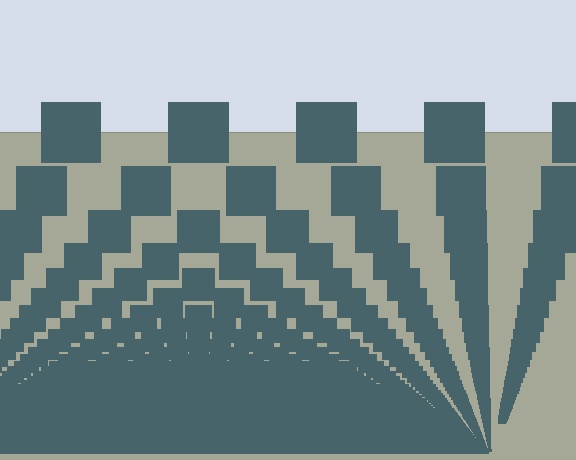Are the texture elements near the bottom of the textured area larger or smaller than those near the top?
Smaller. The gradient is inverted — elements near the bottom are smaller and denser.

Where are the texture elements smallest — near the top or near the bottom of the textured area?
Near the bottom.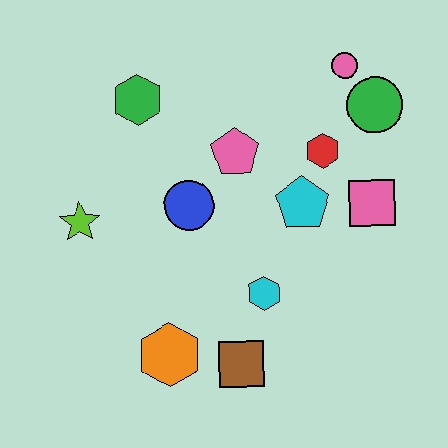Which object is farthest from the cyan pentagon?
The lime star is farthest from the cyan pentagon.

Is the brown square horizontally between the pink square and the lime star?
Yes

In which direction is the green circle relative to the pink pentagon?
The green circle is to the right of the pink pentagon.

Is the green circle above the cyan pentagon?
Yes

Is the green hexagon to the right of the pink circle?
No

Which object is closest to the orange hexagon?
The brown square is closest to the orange hexagon.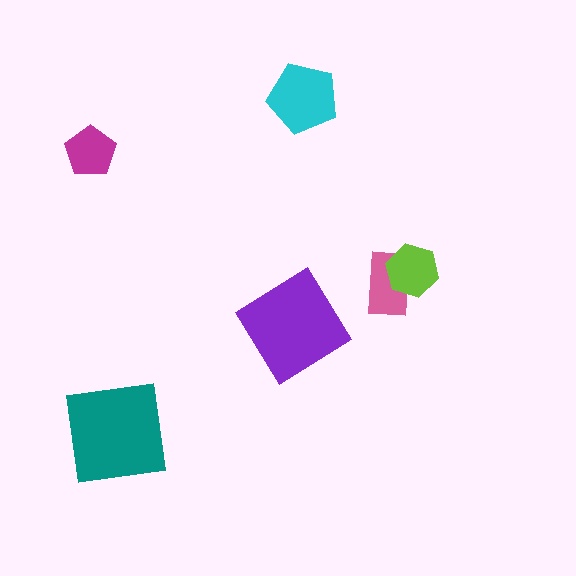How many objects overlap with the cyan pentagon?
0 objects overlap with the cyan pentagon.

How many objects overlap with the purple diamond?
0 objects overlap with the purple diamond.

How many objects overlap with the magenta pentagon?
0 objects overlap with the magenta pentagon.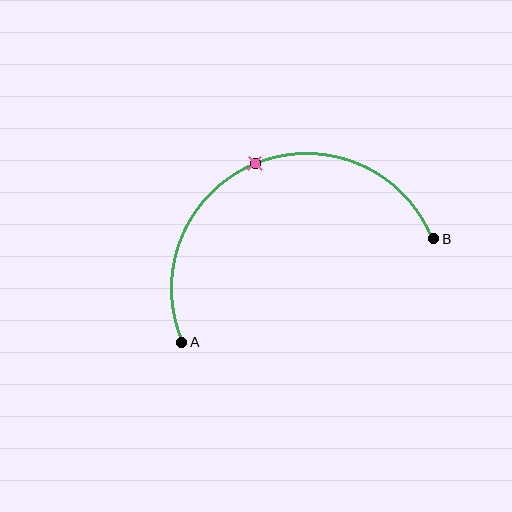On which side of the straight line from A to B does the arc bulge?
The arc bulges above the straight line connecting A and B.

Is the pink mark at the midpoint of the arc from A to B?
Yes. The pink mark lies on the arc at equal arc-length from both A and B — it is the arc midpoint.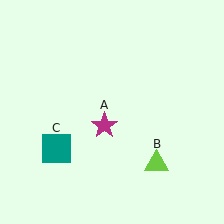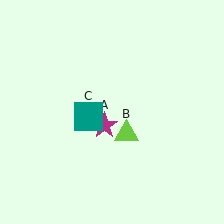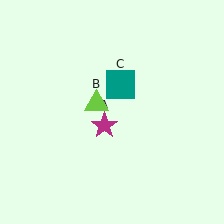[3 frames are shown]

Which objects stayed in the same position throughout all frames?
Magenta star (object A) remained stationary.